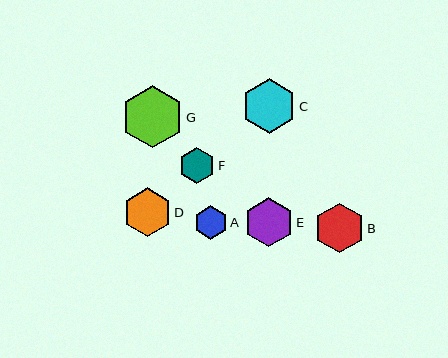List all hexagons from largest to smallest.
From largest to smallest: G, C, B, E, D, F, A.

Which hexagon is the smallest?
Hexagon A is the smallest with a size of approximately 33 pixels.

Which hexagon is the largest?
Hexagon G is the largest with a size of approximately 62 pixels.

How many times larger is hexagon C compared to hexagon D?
Hexagon C is approximately 1.1 times the size of hexagon D.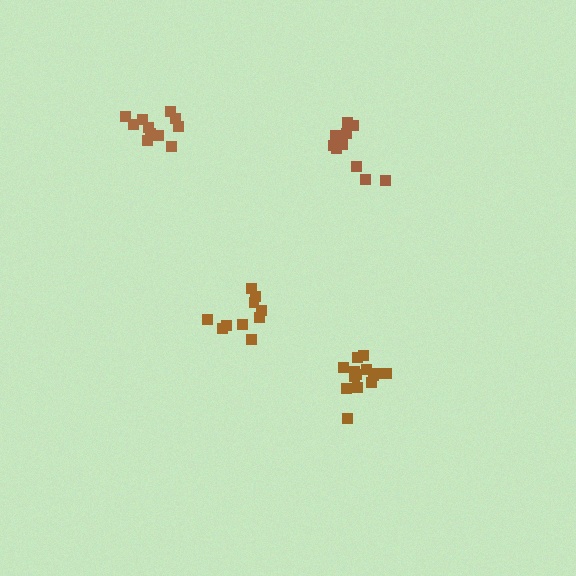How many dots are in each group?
Group 1: 10 dots, Group 2: 14 dots, Group 3: 10 dots, Group 4: 11 dots (45 total).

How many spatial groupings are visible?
There are 4 spatial groupings.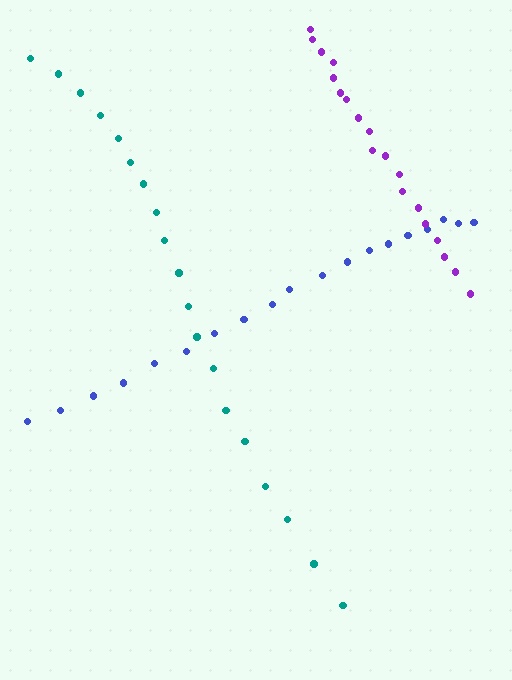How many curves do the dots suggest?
There are 3 distinct paths.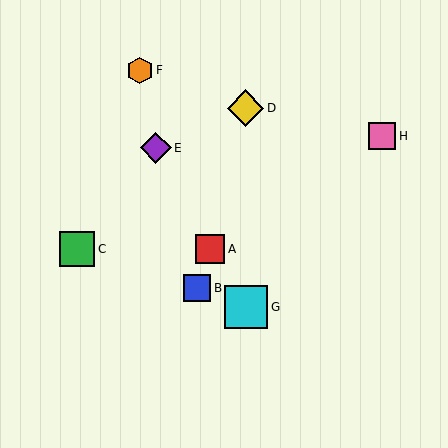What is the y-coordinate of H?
Object H is at y≈136.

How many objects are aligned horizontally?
2 objects (A, C) are aligned horizontally.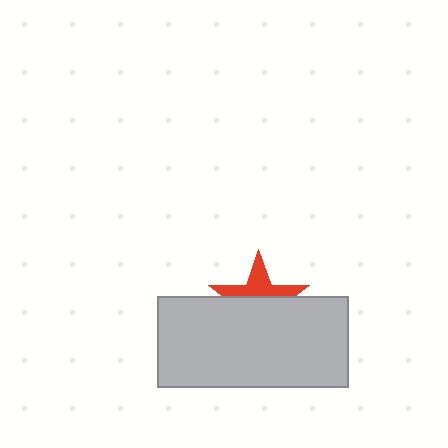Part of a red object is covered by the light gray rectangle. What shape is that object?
It is a star.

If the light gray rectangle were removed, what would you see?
You would see the complete red star.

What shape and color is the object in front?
The object in front is a light gray rectangle.